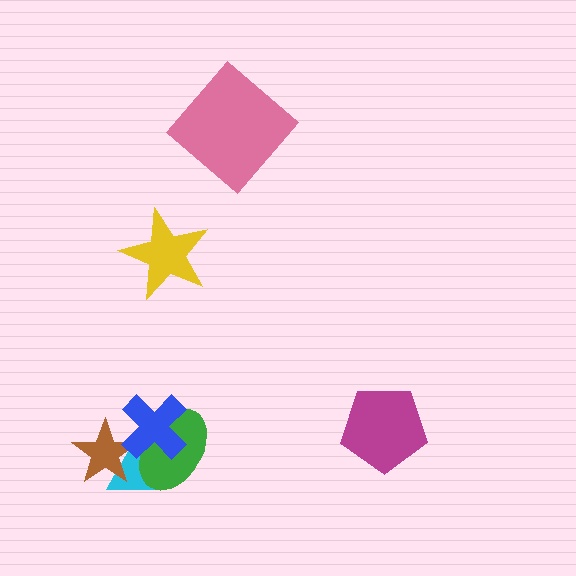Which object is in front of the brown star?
The blue cross is in front of the brown star.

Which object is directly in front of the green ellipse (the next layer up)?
The brown star is directly in front of the green ellipse.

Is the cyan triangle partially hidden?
Yes, it is partially covered by another shape.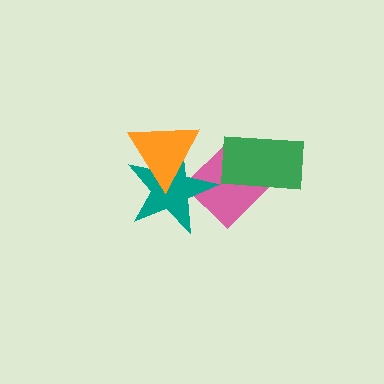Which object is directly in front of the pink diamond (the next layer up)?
The green rectangle is directly in front of the pink diamond.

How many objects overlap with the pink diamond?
3 objects overlap with the pink diamond.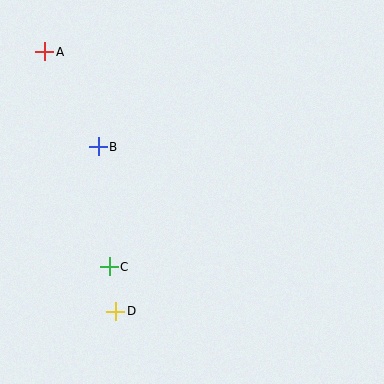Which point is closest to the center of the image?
Point B at (98, 147) is closest to the center.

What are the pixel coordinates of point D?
Point D is at (116, 311).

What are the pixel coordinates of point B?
Point B is at (98, 147).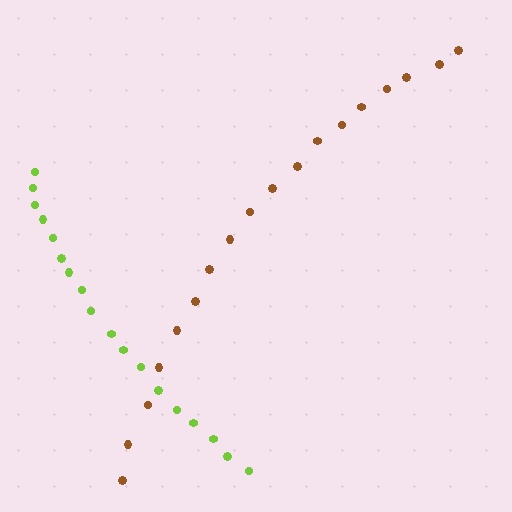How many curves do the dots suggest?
There are 2 distinct paths.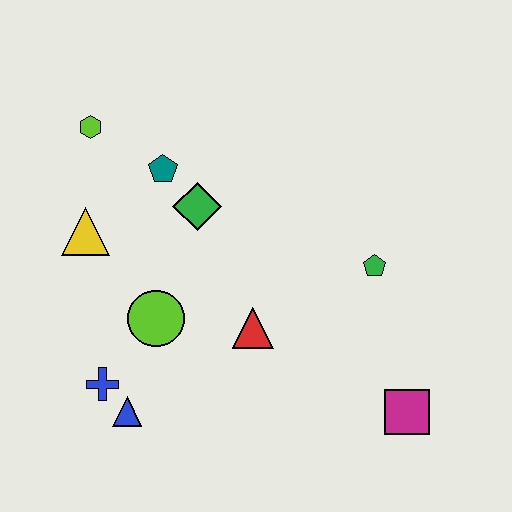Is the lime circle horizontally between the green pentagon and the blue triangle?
Yes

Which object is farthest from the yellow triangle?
The magenta square is farthest from the yellow triangle.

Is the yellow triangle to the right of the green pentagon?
No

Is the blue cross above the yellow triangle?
No